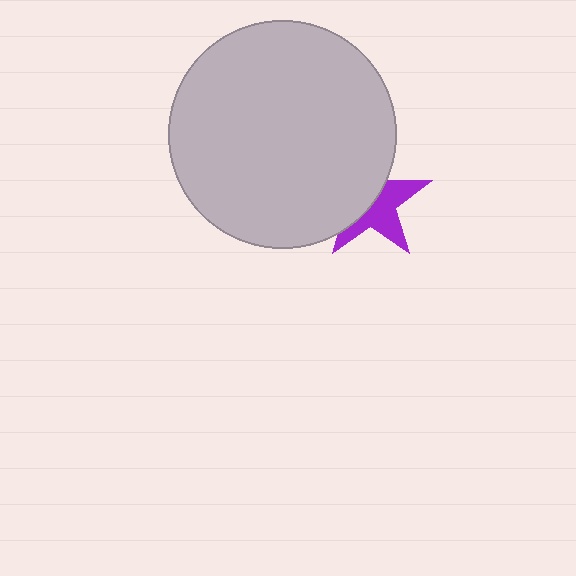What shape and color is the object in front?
The object in front is a light gray circle.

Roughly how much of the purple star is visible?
About half of it is visible (roughly 49%).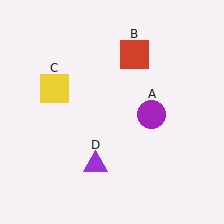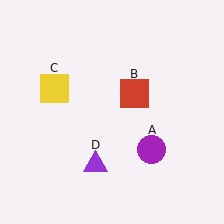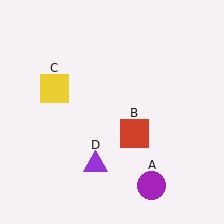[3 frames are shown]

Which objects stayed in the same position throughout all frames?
Yellow square (object C) and purple triangle (object D) remained stationary.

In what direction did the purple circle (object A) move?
The purple circle (object A) moved down.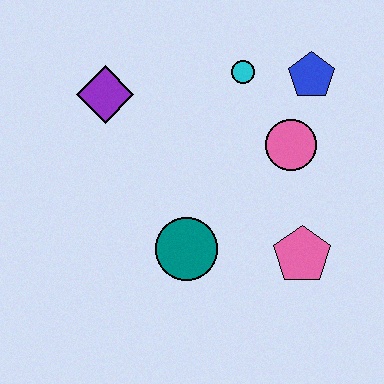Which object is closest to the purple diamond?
The cyan circle is closest to the purple diamond.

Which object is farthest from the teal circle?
The blue pentagon is farthest from the teal circle.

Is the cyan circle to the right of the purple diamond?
Yes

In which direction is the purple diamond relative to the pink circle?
The purple diamond is to the left of the pink circle.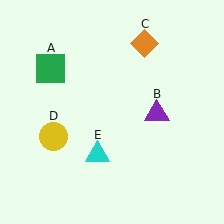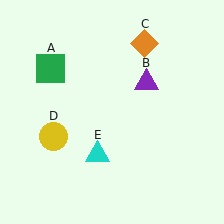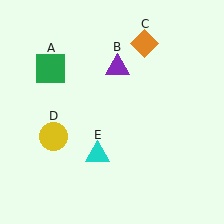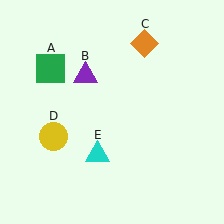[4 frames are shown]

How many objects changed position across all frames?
1 object changed position: purple triangle (object B).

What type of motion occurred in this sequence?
The purple triangle (object B) rotated counterclockwise around the center of the scene.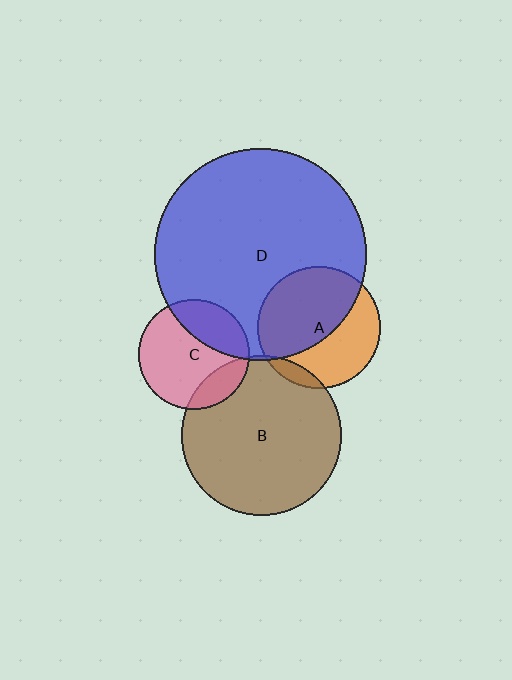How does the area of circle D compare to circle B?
Approximately 1.8 times.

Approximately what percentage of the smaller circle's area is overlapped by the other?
Approximately 30%.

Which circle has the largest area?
Circle D (blue).